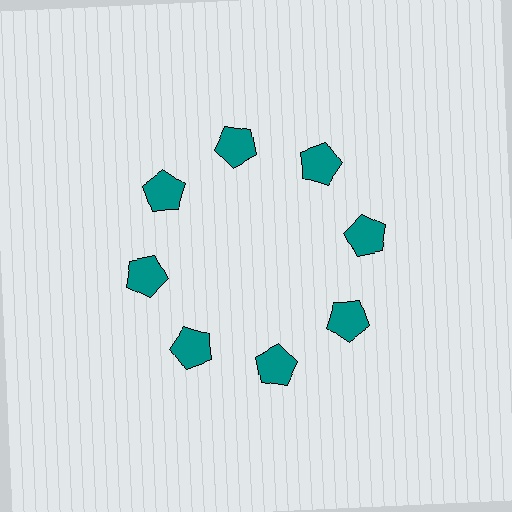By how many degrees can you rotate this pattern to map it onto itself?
The pattern maps onto itself every 45 degrees of rotation.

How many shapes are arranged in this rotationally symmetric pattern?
There are 8 shapes, arranged in 8 groups of 1.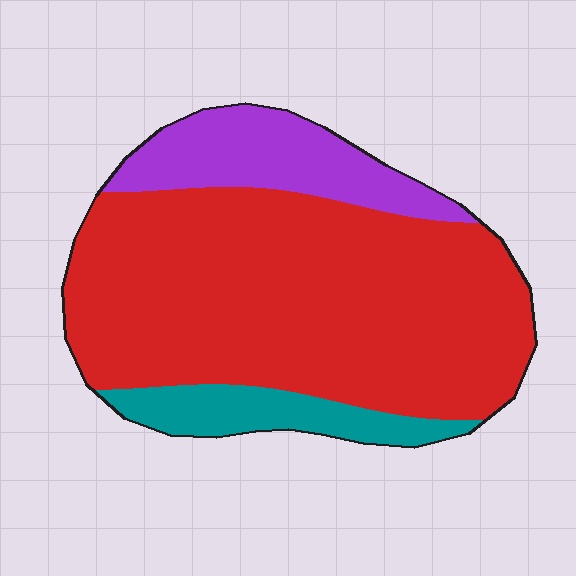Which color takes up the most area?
Red, at roughly 70%.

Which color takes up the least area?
Teal, at roughly 10%.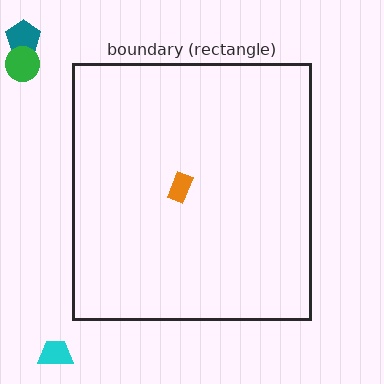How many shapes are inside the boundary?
1 inside, 3 outside.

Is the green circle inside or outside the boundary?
Outside.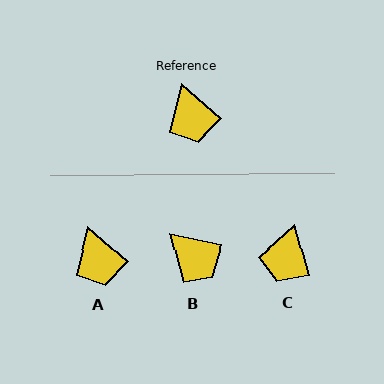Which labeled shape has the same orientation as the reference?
A.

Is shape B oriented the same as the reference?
No, it is off by about 28 degrees.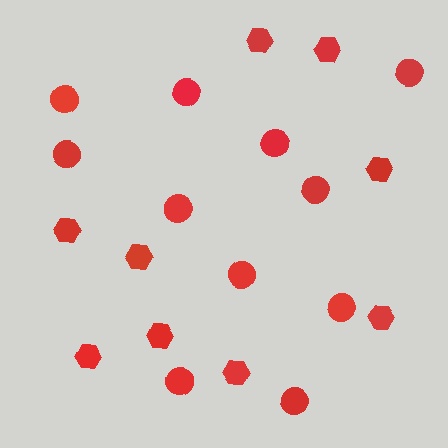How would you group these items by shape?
There are 2 groups: one group of hexagons (9) and one group of circles (11).